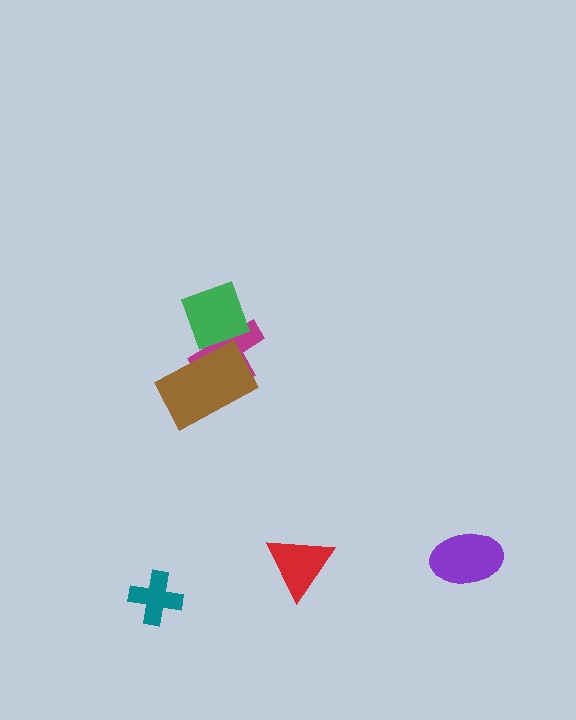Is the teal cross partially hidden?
No, no other shape covers it.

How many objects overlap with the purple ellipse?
0 objects overlap with the purple ellipse.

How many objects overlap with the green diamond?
2 objects overlap with the green diamond.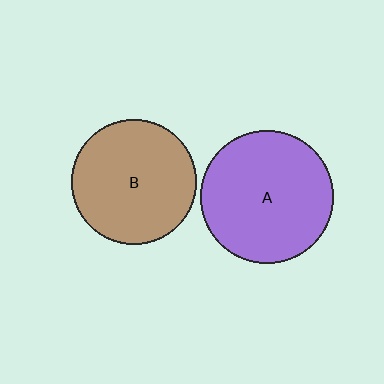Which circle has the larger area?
Circle A (purple).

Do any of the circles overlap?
No, none of the circles overlap.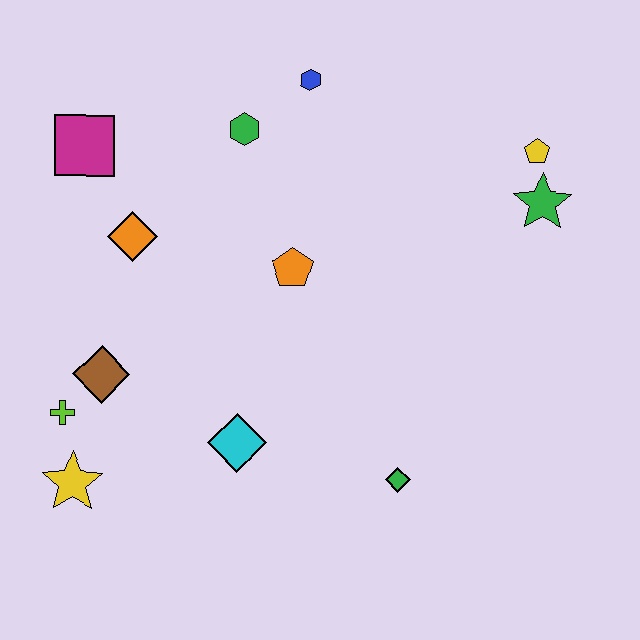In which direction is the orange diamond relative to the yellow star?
The orange diamond is above the yellow star.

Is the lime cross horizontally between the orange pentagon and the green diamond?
No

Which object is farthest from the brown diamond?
The yellow pentagon is farthest from the brown diamond.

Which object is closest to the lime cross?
The brown diamond is closest to the lime cross.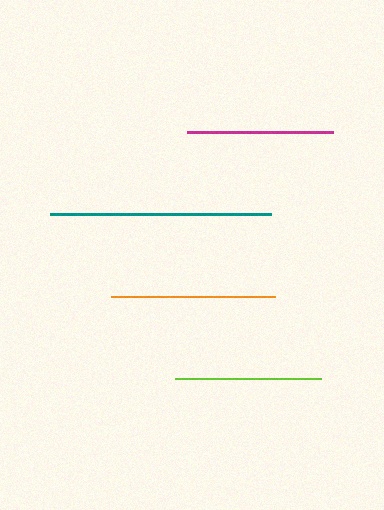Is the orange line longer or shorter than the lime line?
The orange line is longer than the lime line.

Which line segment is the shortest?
The lime line is the shortest at approximately 146 pixels.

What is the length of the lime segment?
The lime segment is approximately 146 pixels long.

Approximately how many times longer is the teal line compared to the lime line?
The teal line is approximately 1.5 times the length of the lime line.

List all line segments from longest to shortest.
From longest to shortest: teal, orange, magenta, lime.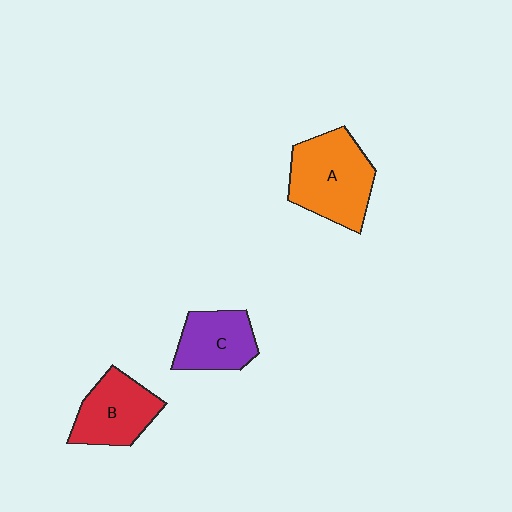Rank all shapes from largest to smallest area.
From largest to smallest: A (orange), B (red), C (purple).